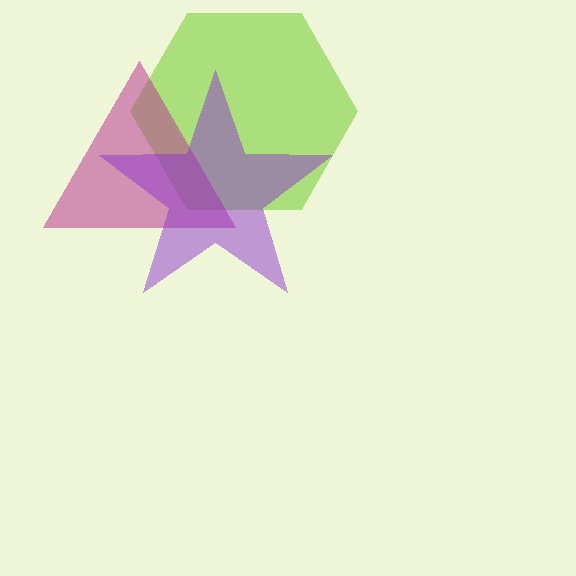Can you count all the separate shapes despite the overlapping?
Yes, there are 3 separate shapes.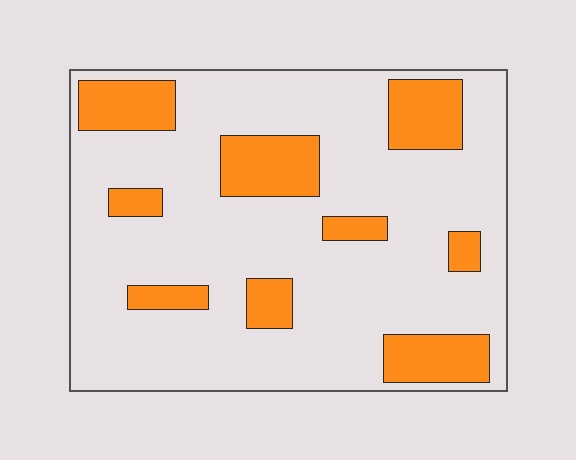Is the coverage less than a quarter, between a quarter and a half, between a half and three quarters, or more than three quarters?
Less than a quarter.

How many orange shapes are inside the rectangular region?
9.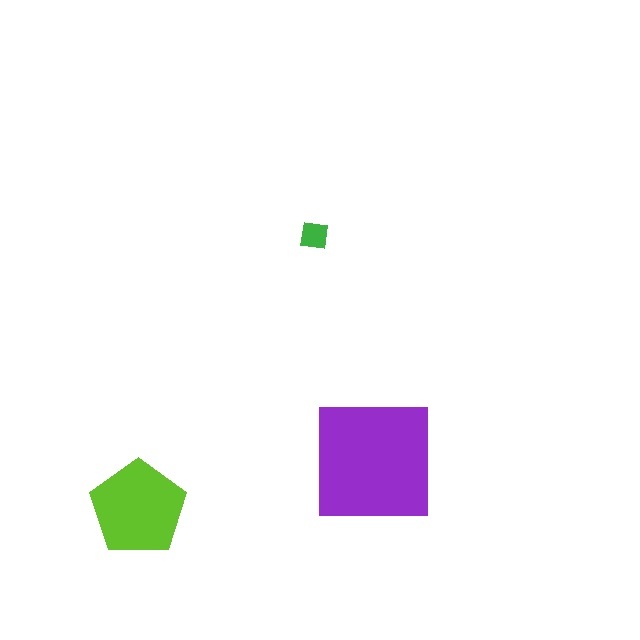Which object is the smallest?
The green square.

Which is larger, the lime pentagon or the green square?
The lime pentagon.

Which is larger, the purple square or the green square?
The purple square.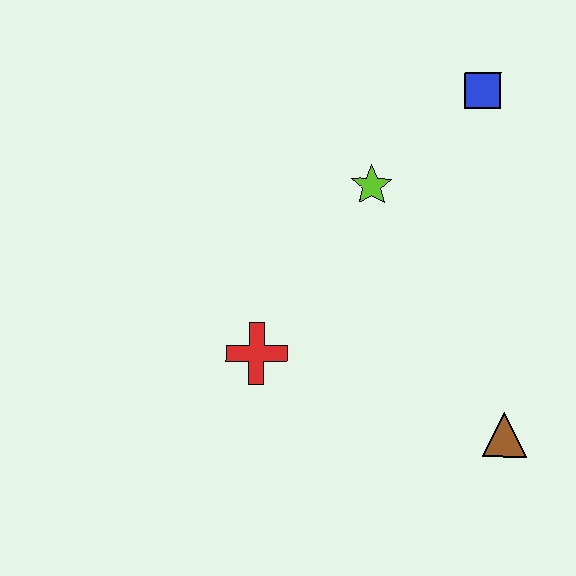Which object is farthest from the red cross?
The blue square is farthest from the red cross.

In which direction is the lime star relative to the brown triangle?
The lime star is above the brown triangle.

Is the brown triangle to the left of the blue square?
No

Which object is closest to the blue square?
The lime star is closest to the blue square.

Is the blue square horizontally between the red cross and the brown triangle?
Yes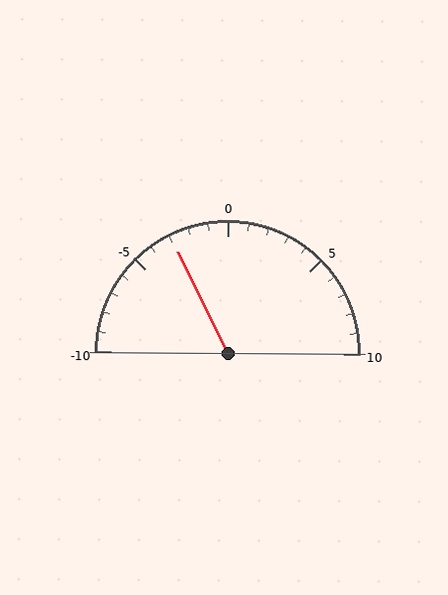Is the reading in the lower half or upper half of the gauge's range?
The reading is in the lower half of the range (-10 to 10).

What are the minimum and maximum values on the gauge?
The gauge ranges from -10 to 10.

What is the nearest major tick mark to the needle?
The nearest major tick mark is -5.